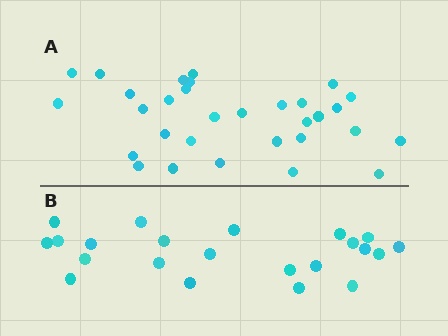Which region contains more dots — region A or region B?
Region A (the top region) has more dots.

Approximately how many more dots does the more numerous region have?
Region A has roughly 8 or so more dots than region B.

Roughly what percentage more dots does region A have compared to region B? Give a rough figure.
About 40% more.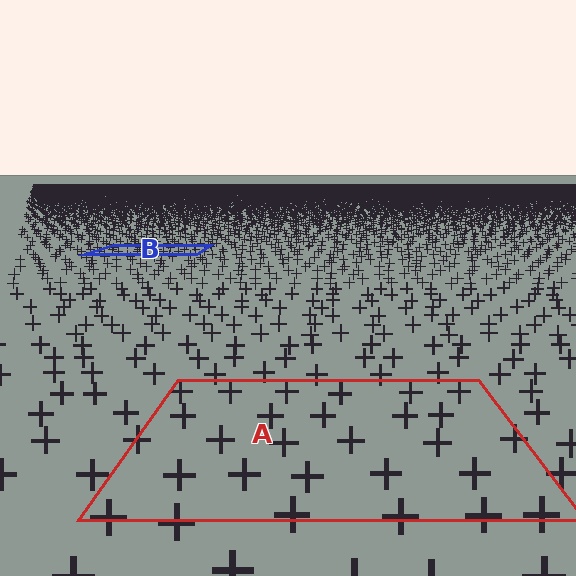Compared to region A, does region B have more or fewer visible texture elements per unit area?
Region B has more texture elements per unit area — they are packed more densely because it is farther away.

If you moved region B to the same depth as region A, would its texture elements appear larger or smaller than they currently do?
They would appear larger. At a closer depth, the same texture elements are projected at a bigger on-screen size.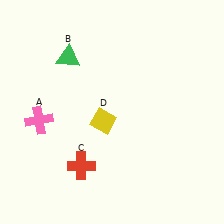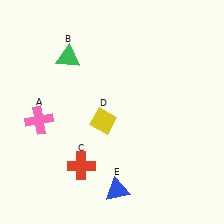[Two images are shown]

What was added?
A blue triangle (E) was added in Image 2.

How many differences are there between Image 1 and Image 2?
There is 1 difference between the two images.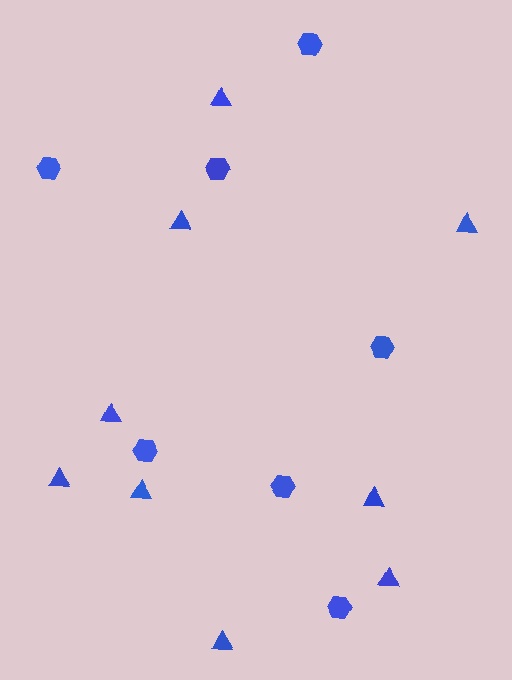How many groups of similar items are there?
There are 2 groups: one group of triangles (9) and one group of hexagons (7).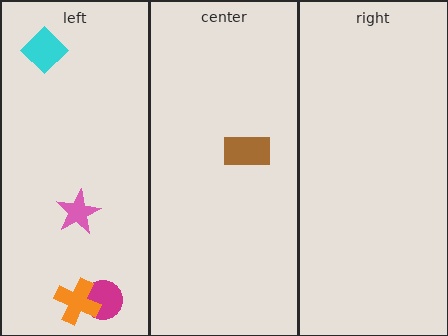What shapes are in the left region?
The magenta circle, the pink star, the cyan diamond, the orange cross.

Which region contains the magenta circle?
The left region.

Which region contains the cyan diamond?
The left region.